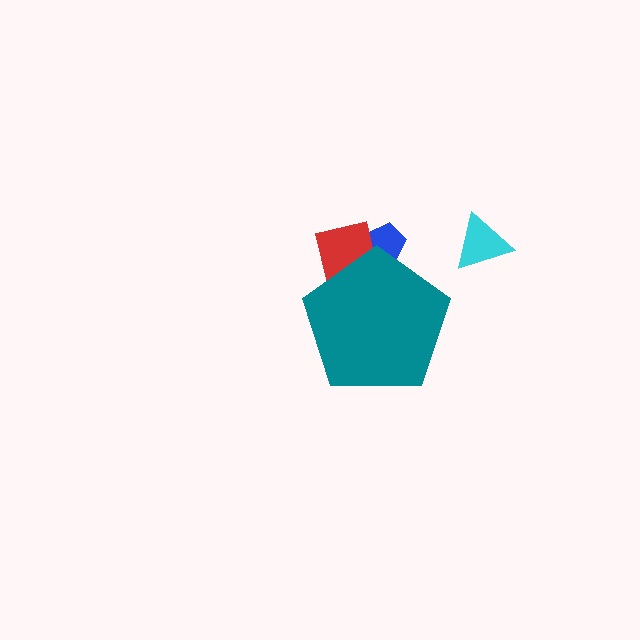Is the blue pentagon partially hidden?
Yes, the blue pentagon is partially hidden behind the teal pentagon.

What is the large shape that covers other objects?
A teal pentagon.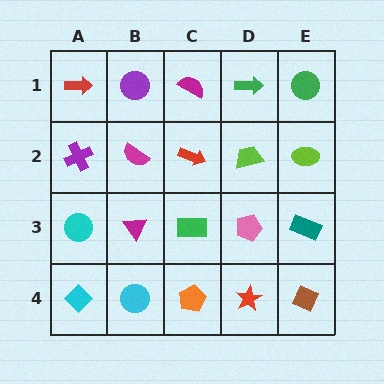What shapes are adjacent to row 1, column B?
A magenta semicircle (row 2, column B), a red arrow (row 1, column A), a magenta semicircle (row 1, column C).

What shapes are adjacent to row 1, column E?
A lime ellipse (row 2, column E), a green arrow (row 1, column D).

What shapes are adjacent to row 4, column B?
A magenta triangle (row 3, column B), a cyan diamond (row 4, column A), an orange pentagon (row 4, column C).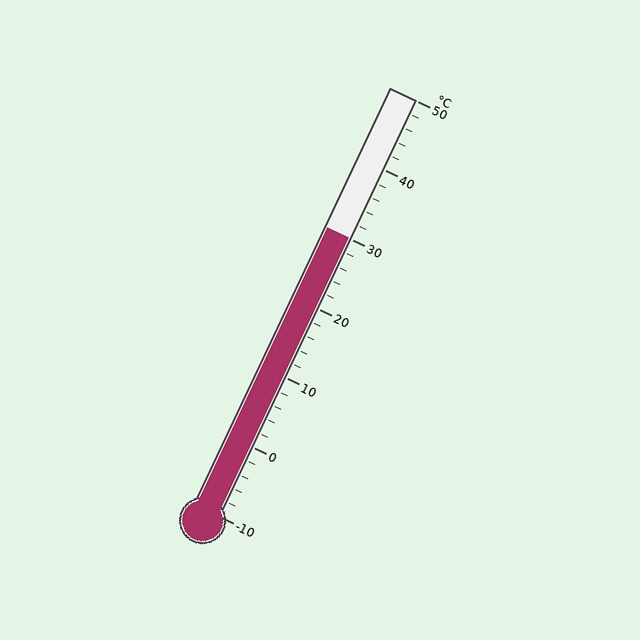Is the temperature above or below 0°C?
The temperature is above 0°C.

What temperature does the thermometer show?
The thermometer shows approximately 30°C.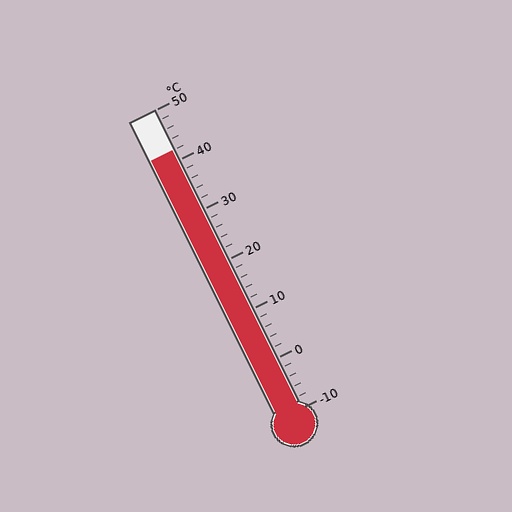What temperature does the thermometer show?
The thermometer shows approximately 42°C.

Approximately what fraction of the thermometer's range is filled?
The thermometer is filled to approximately 85% of its range.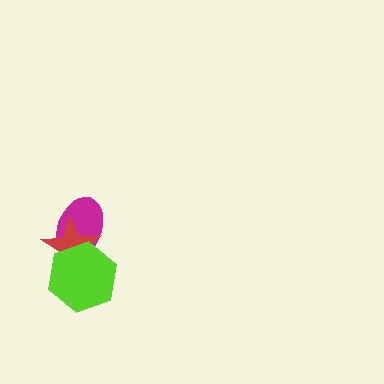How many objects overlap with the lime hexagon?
2 objects overlap with the lime hexagon.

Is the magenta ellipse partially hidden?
Yes, it is partially covered by another shape.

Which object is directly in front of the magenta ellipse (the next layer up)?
The red star is directly in front of the magenta ellipse.